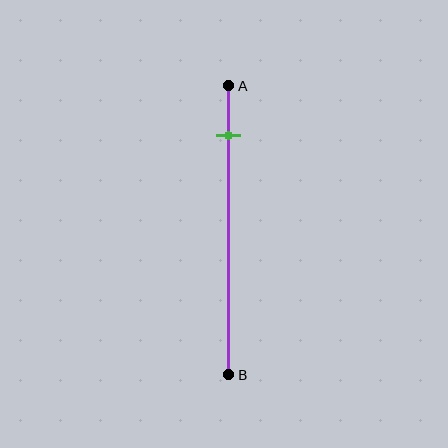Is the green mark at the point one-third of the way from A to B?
No, the mark is at about 15% from A, not at the 33% one-third point.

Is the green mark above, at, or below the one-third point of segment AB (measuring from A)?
The green mark is above the one-third point of segment AB.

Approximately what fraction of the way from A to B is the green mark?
The green mark is approximately 15% of the way from A to B.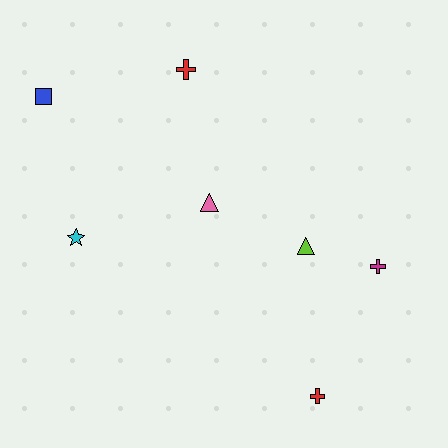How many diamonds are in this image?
There are no diamonds.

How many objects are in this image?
There are 7 objects.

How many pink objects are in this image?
There is 1 pink object.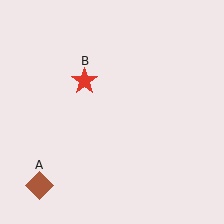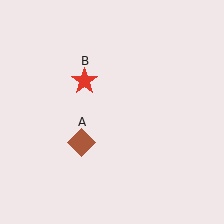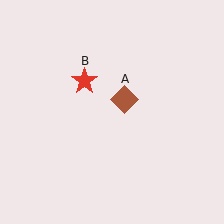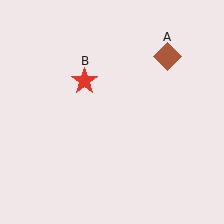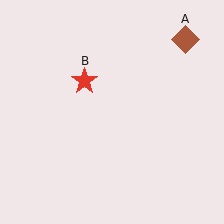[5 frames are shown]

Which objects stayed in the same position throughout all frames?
Red star (object B) remained stationary.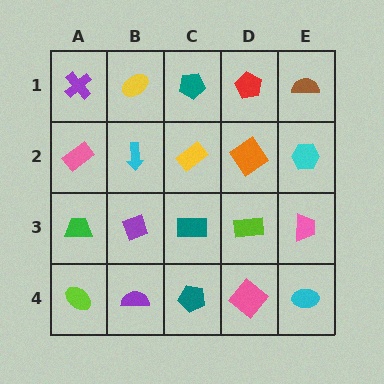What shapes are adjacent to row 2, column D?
A red pentagon (row 1, column D), a lime rectangle (row 3, column D), a yellow rectangle (row 2, column C), a cyan hexagon (row 2, column E).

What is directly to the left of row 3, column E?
A lime rectangle.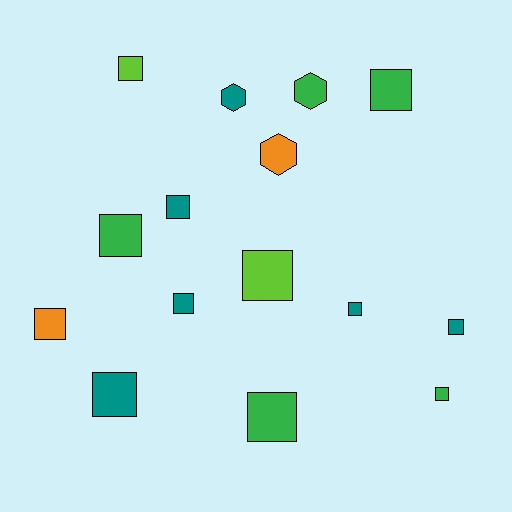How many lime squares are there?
There are 2 lime squares.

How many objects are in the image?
There are 15 objects.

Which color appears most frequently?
Teal, with 6 objects.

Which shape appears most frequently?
Square, with 12 objects.